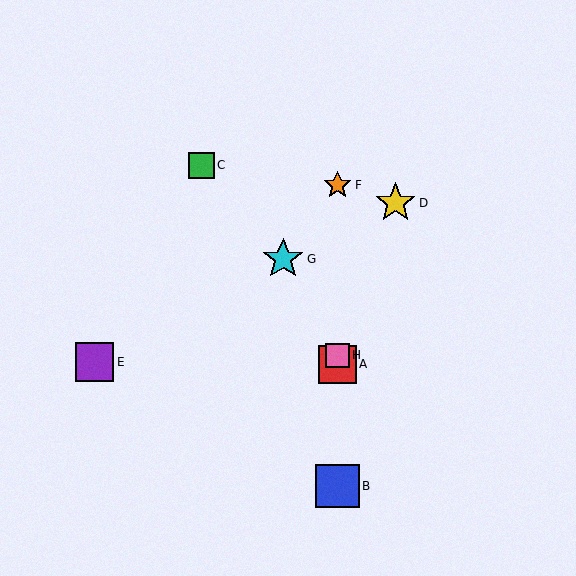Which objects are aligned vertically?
Objects A, B, F, H are aligned vertically.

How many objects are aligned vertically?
4 objects (A, B, F, H) are aligned vertically.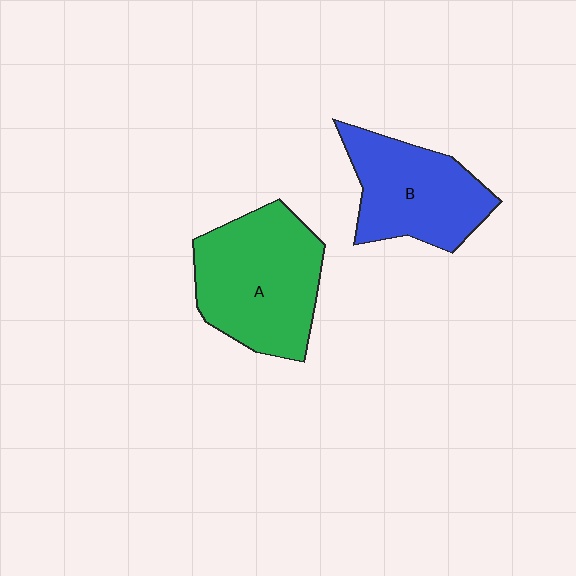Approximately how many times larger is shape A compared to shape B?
Approximately 1.2 times.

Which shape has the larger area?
Shape A (green).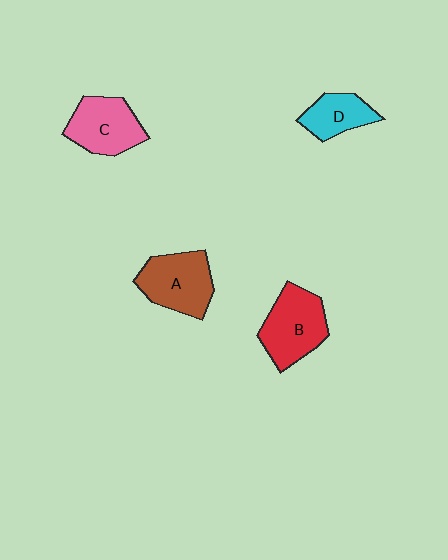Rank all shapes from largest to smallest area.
From largest to smallest: B (red), A (brown), C (pink), D (cyan).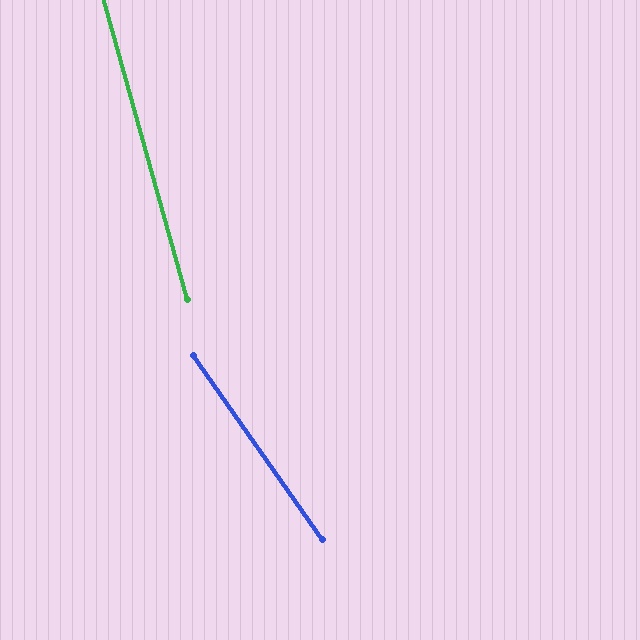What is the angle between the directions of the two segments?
Approximately 19 degrees.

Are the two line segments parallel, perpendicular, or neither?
Neither parallel nor perpendicular — they differ by about 19°.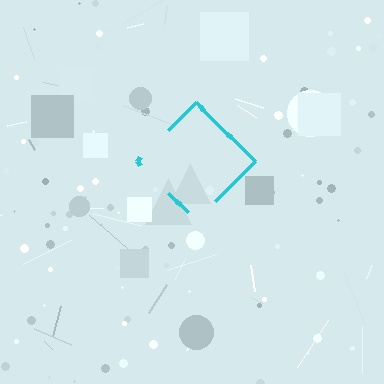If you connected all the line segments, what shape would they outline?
They would outline a diamond.